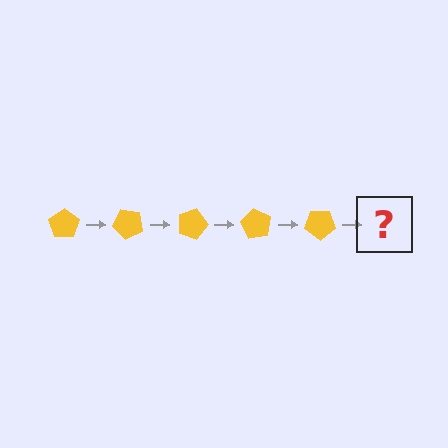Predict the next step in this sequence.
The next step is a yellow pentagon rotated 225 degrees.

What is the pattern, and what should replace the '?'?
The pattern is that the pentagon rotates 45 degrees each step. The '?' should be a yellow pentagon rotated 225 degrees.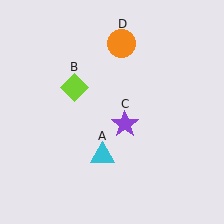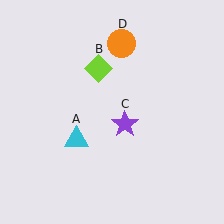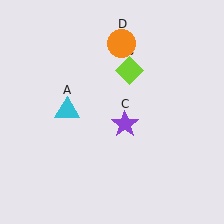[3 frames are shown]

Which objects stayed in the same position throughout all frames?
Purple star (object C) and orange circle (object D) remained stationary.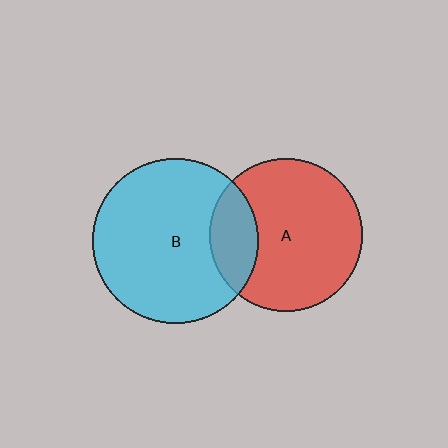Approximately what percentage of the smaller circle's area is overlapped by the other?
Approximately 20%.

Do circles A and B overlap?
Yes.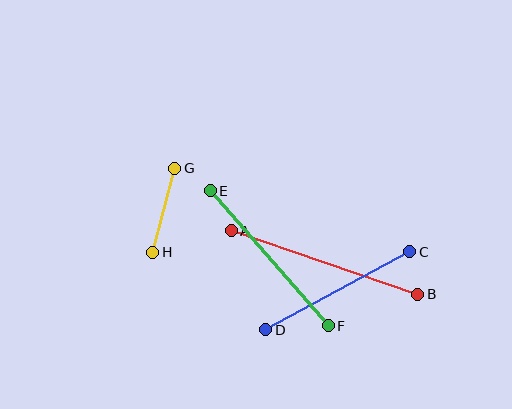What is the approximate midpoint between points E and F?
The midpoint is at approximately (269, 258) pixels.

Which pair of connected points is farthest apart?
Points A and B are farthest apart.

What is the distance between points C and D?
The distance is approximately 164 pixels.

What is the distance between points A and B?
The distance is approximately 197 pixels.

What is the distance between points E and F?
The distance is approximately 179 pixels.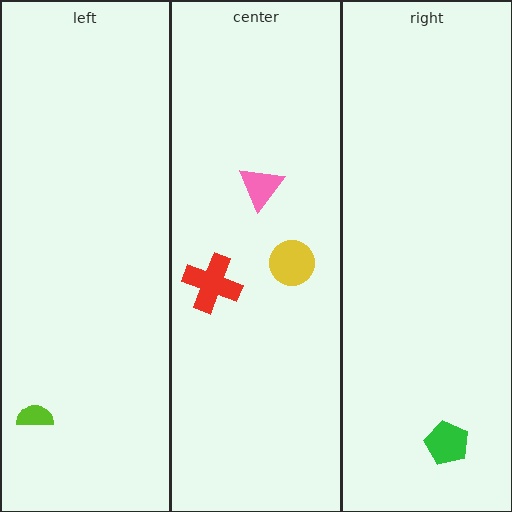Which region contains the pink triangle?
The center region.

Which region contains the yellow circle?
The center region.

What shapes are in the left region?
The lime semicircle.